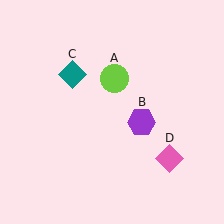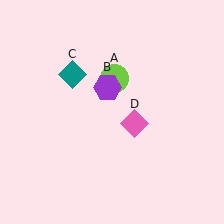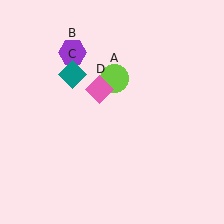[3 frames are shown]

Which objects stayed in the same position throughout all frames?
Lime circle (object A) and teal diamond (object C) remained stationary.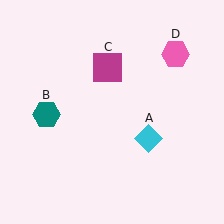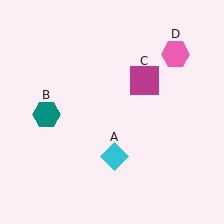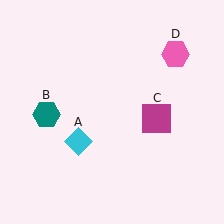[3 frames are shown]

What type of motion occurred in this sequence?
The cyan diamond (object A), magenta square (object C) rotated clockwise around the center of the scene.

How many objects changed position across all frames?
2 objects changed position: cyan diamond (object A), magenta square (object C).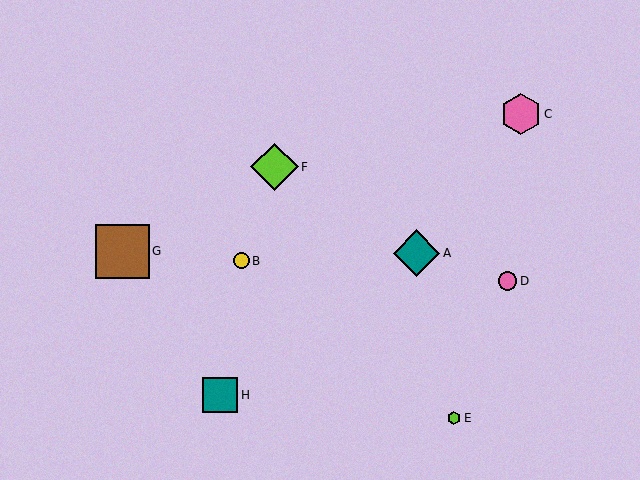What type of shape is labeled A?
Shape A is a teal diamond.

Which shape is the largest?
The brown square (labeled G) is the largest.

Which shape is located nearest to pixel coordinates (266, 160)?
The lime diamond (labeled F) at (275, 167) is nearest to that location.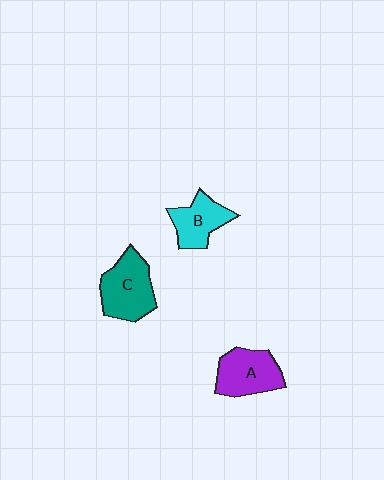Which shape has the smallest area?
Shape B (cyan).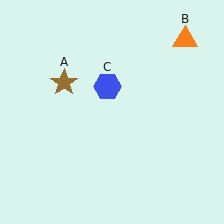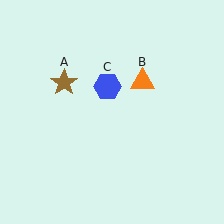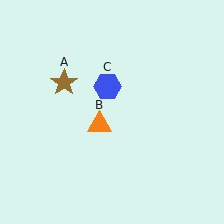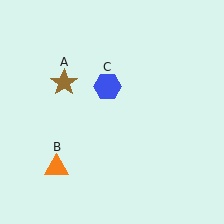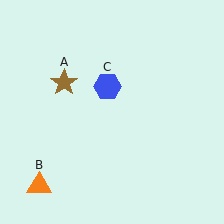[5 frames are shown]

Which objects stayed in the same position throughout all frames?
Brown star (object A) and blue hexagon (object C) remained stationary.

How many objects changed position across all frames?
1 object changed position: orange triangle (object B).